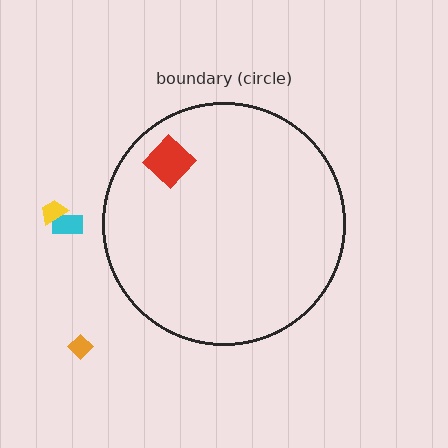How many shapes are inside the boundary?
1 inside, 3 outside.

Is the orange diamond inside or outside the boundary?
Outside.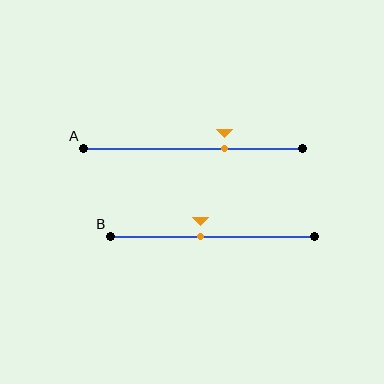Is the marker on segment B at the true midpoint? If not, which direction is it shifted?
No, the marker on segment B is shifted to the left by about 6% of the segment length.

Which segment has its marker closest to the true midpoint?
Segment B has its marker closest to the true midpoint.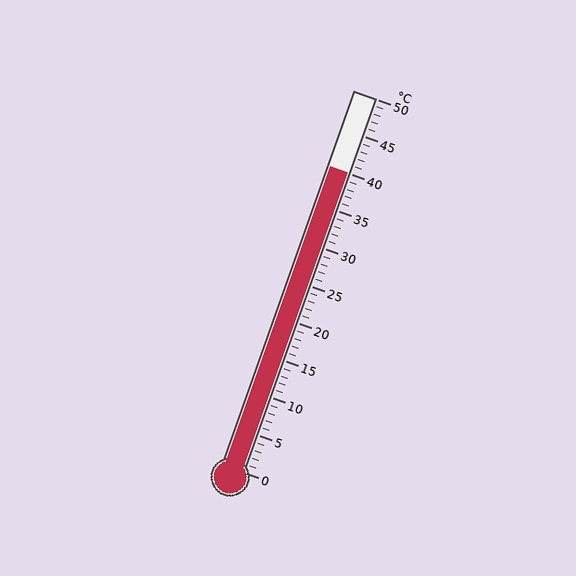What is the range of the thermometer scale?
The thermometer scale ranges from 0°C to 50°C.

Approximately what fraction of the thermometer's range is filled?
The thermometer is filled to approximately 80% of its range.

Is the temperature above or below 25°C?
The temperature is above 25°C.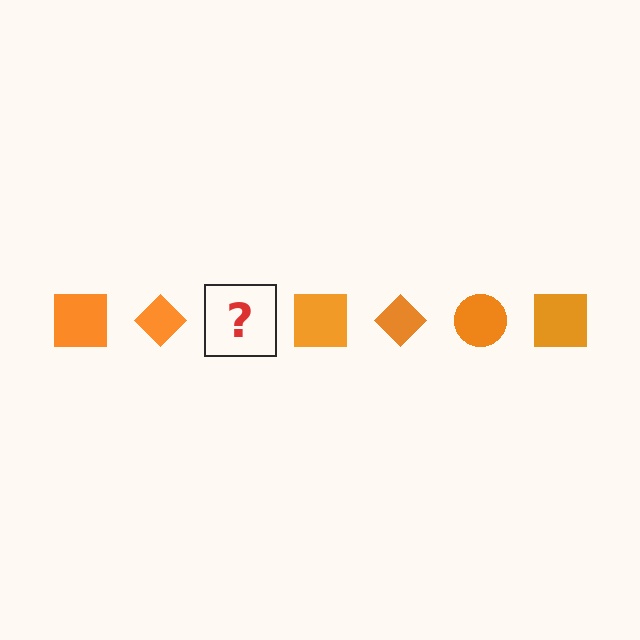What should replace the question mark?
The question mark should be replaced with an orange circle.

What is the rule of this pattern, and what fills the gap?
The rule is that the pattern cycles through square, diamond, circle shapes in orange. The gap should be filled with an orange circle.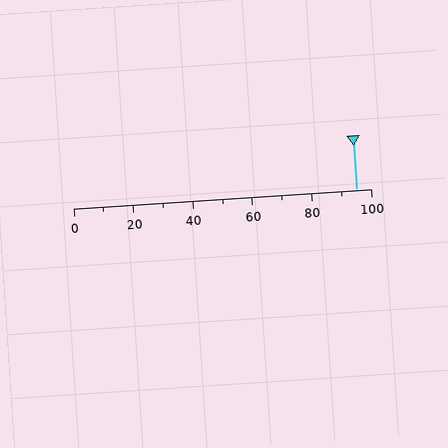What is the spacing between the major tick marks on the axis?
The major ticks are spaced 20 apart.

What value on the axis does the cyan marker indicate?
The marker indicates approximately 95.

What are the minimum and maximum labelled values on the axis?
The axis runs from 0 to 100.